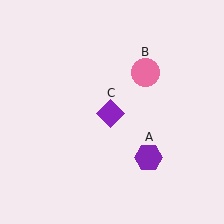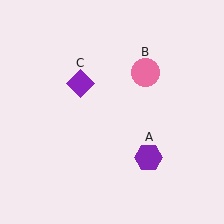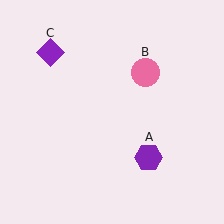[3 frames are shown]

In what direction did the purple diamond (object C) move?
The purple diamond (object C) moved up and to the left.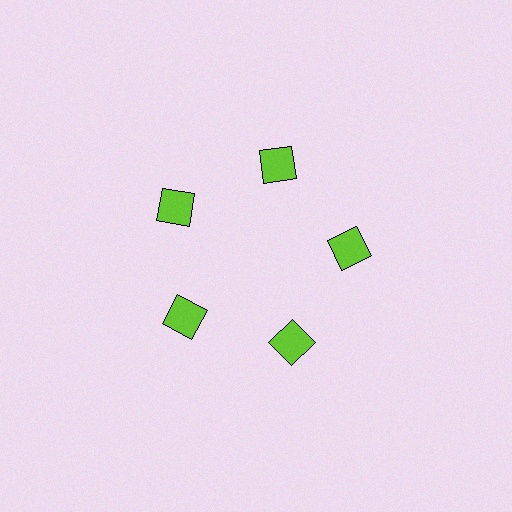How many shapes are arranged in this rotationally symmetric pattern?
There are 5 shapes, arranged in 5 groups of 1.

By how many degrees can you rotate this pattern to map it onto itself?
The pattern maps onto itself every 72 degrees of rotation.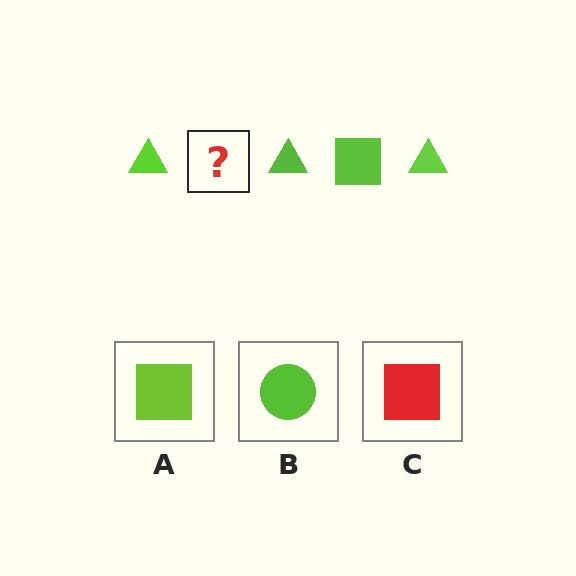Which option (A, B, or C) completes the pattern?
A.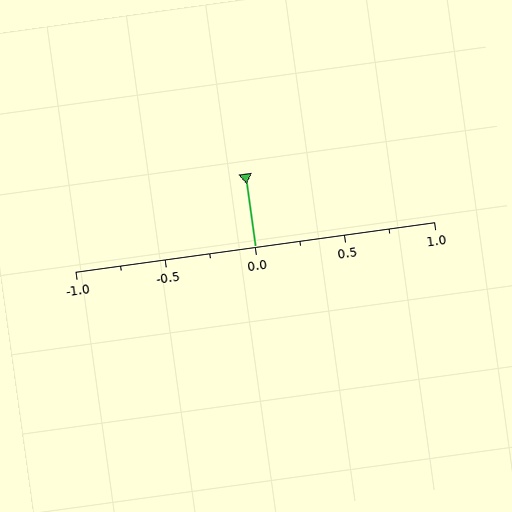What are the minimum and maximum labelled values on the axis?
The axis runs from -1.0 to 1.0.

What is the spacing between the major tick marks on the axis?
The major ticks are spaced 0.5 apart.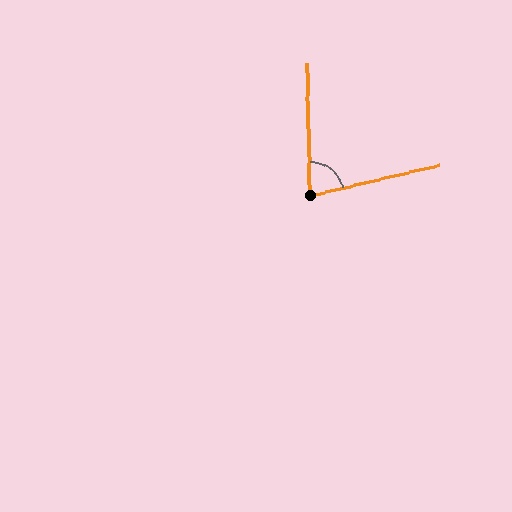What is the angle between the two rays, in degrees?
Approximately 78 degrees.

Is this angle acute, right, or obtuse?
It is acute.